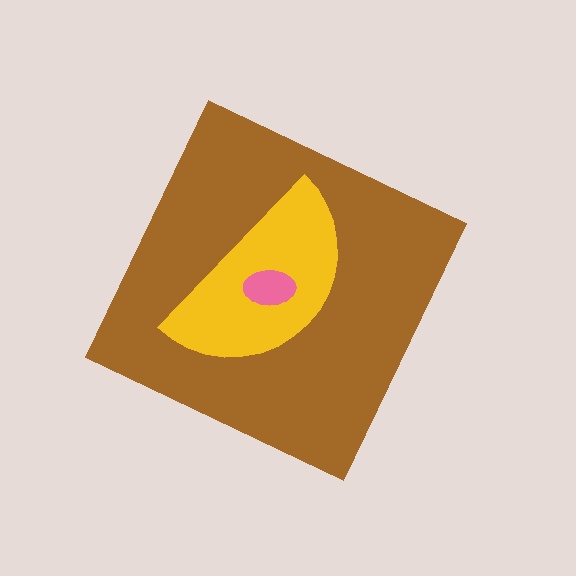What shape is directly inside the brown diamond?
The yellow semicircle.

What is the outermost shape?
The brown diamond.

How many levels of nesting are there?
3.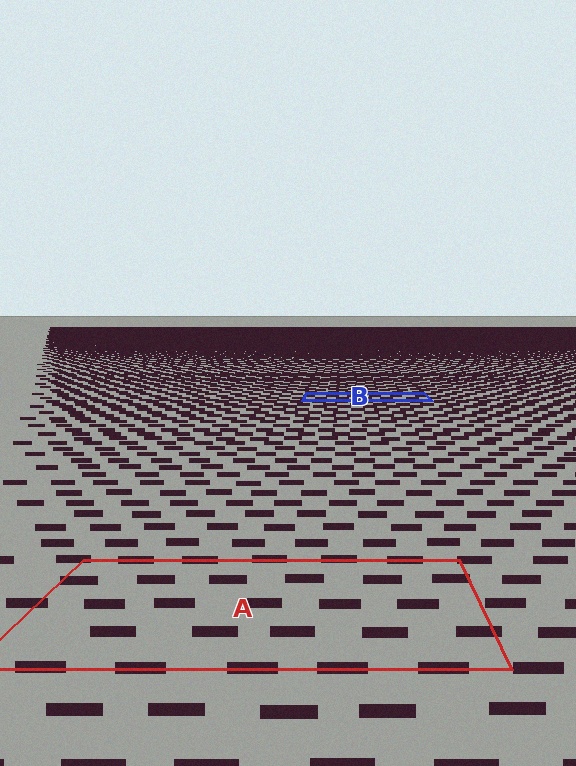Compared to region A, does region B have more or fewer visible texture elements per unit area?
Region B has more texture elements per unit area — they are packed more densely because it is farther away.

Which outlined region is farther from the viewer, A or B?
Region B is farther from the viewer — the texture elements inside it appear smaller and more densely packed.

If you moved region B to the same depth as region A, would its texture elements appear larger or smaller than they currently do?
They would appear larger. At a closer depth, the same texture elements are projected at a bigger on-screen size.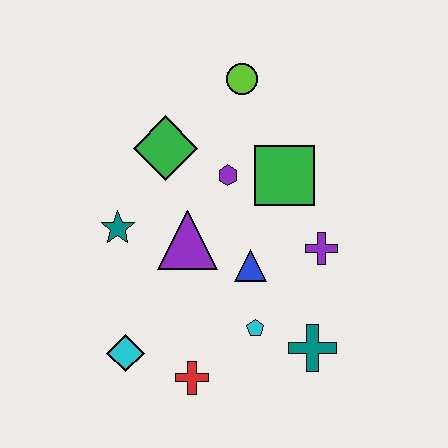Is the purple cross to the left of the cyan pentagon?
No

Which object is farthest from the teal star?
The teal cross is farthest from the teal star.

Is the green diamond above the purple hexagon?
Yes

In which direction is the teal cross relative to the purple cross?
The teal cross is below the purple cross.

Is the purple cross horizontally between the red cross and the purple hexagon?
No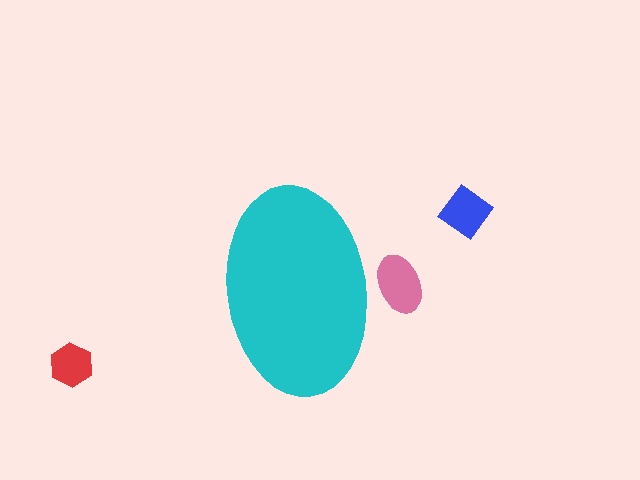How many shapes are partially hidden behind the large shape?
1 shape is partially hidden.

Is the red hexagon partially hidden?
No, the red hexagon is fully visible.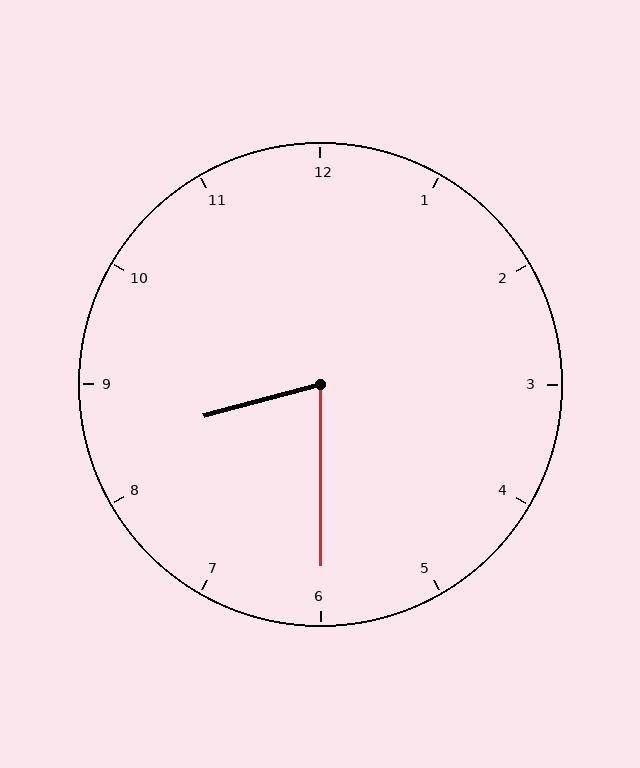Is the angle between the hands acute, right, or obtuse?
It is acute.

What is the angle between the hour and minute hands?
Approximately 75 degrees.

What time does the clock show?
8:30.